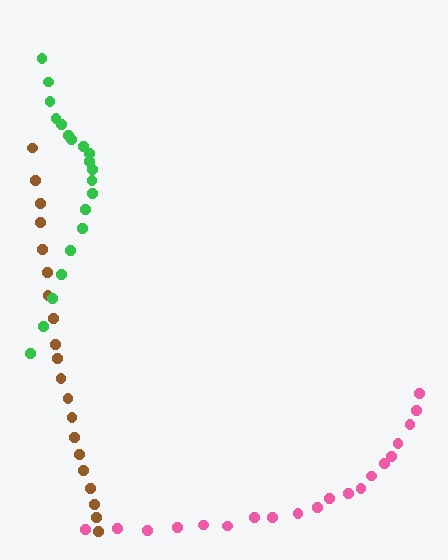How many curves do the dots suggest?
There are 3 distinct paths.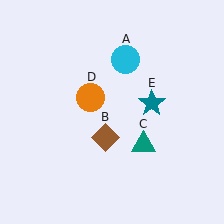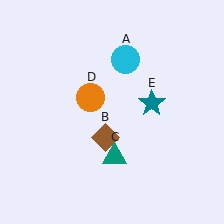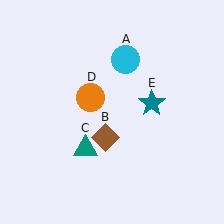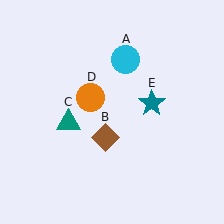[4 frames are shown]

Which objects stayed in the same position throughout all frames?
Cyan circle (object A) and brown diamond (object B) and orange circle (object D) and teal star (object E) remained stationary.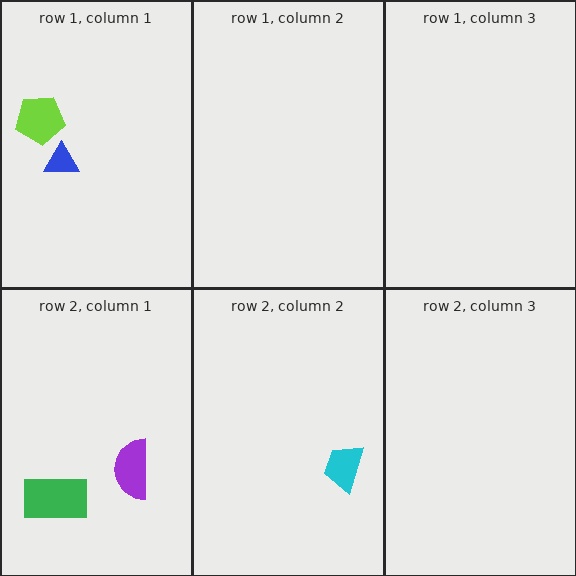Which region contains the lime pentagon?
The row 1, column 1 region.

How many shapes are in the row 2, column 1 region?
2.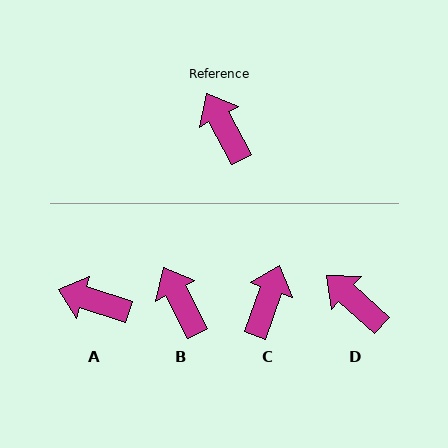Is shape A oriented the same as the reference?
No, it is off by about 44 degrees.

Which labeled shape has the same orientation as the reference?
B.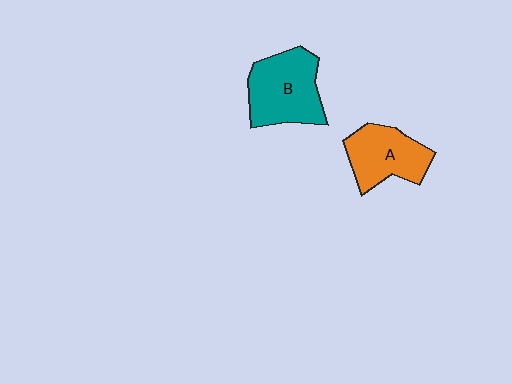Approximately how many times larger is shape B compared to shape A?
Approximately 1.2 times.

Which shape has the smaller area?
Shape A (orange).